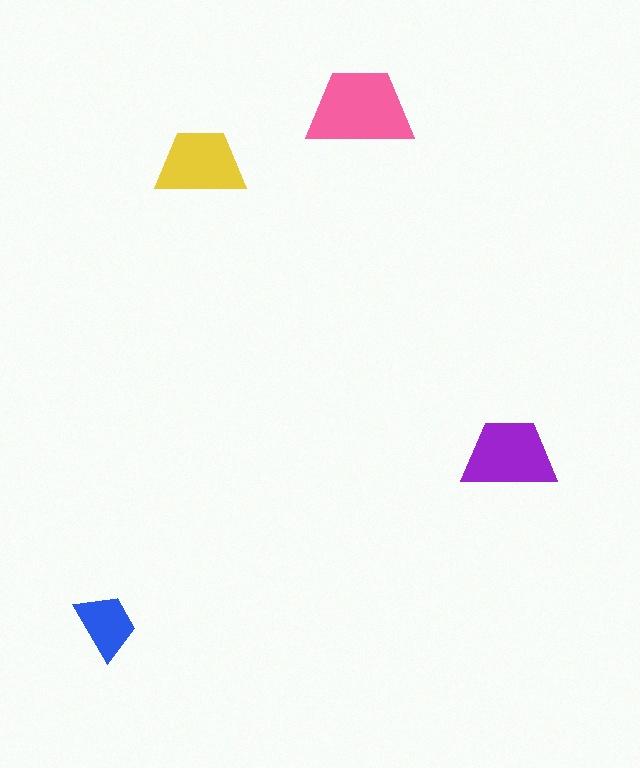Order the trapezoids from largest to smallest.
the pink one, the purple one, the yellow one, the blue one.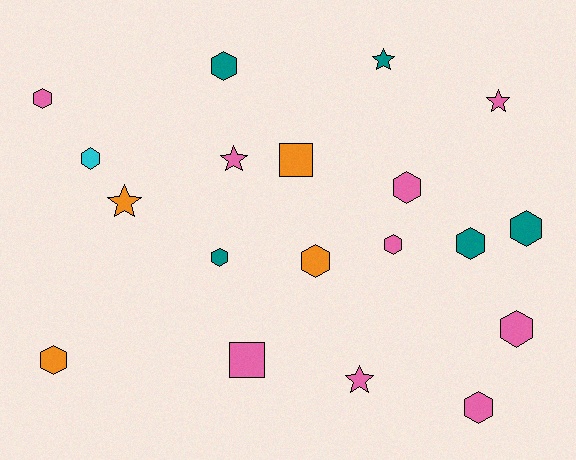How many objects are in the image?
There are 19 objects.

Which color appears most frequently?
Pink, with 9 objects.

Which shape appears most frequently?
Hexagon, with 12 objects.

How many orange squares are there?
There is 1 orange square.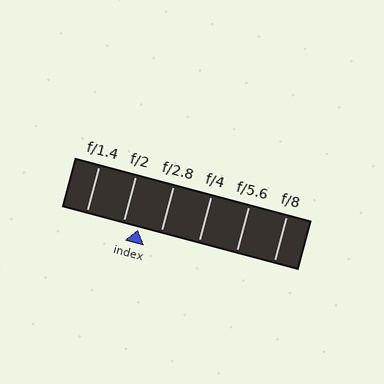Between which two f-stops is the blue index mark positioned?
The index mark is between f/2 and f/2.8.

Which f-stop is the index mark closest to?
The index mark is closest to f/2.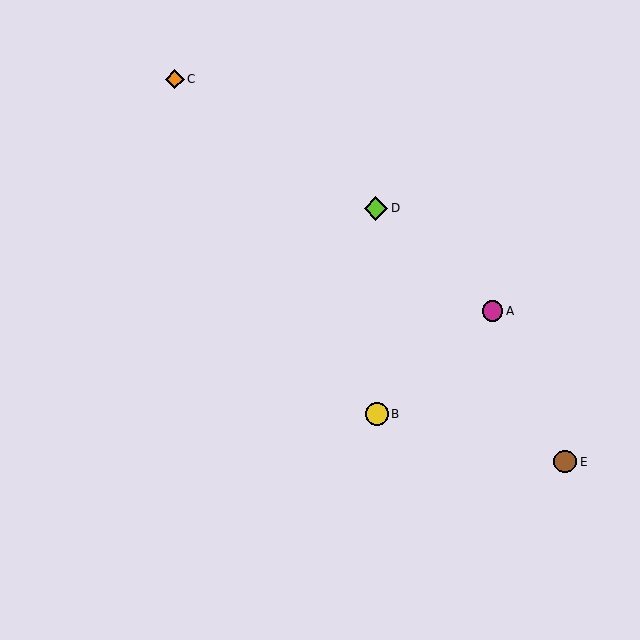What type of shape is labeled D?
Shape D is a lime diamond.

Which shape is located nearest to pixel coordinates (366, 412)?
The yellow circle (labeled B) at (377, 414) is nearest to that location.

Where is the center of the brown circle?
The center of the brown circle is at (565, 462).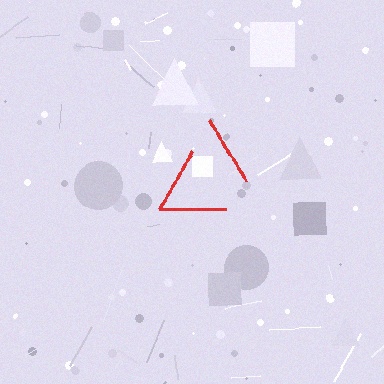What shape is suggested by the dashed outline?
The dashed outline suggests a triangle.